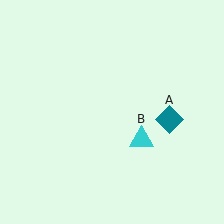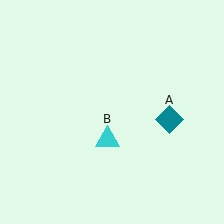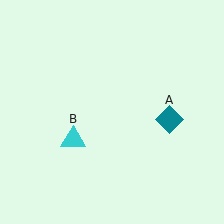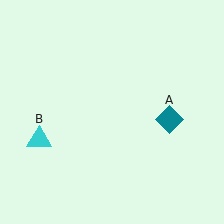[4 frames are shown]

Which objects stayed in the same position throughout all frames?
Teal diamond (object A) remained stationary.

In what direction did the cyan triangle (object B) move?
The cyan triangle (object B) moved left.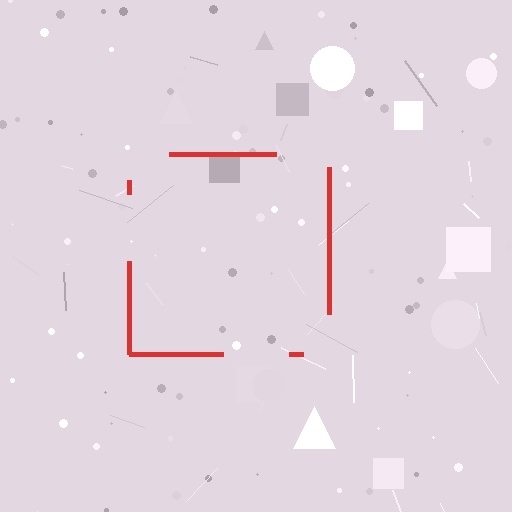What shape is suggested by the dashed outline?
The dashed outline suggests a square.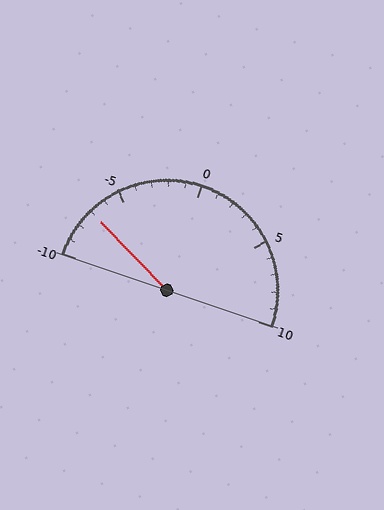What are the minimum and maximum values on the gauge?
The gauge ranges from -10 to 10.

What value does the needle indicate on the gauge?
The needle indicates approximately -7.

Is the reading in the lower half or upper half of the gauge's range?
The reading is in the lower half of the range (-10 to 10).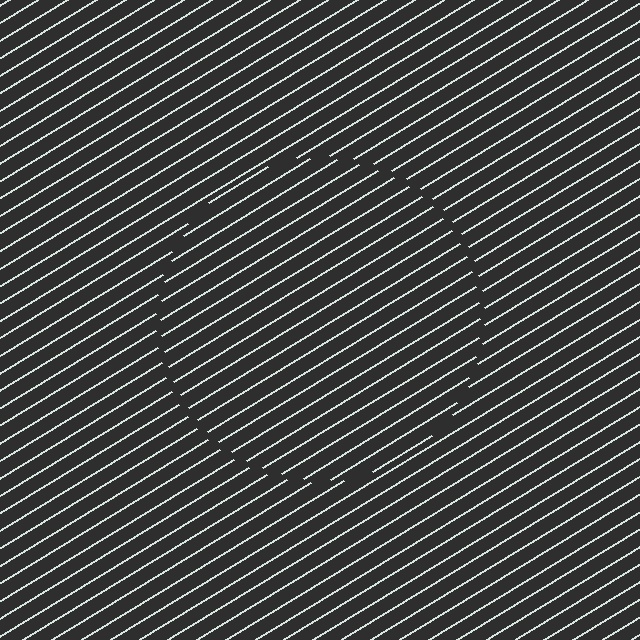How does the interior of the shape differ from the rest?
The interior of the shape contains the same grating, shifted by half a period — the contour is defined by the phase discontinuity where line-ends from the inner and outer gratings abut.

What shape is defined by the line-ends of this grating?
An illusory circle. The interior of the shape contains the same grating, shifted by half a period — the contour is defined by the phase discontinuity where line-ends from the inner and outer gratings abut.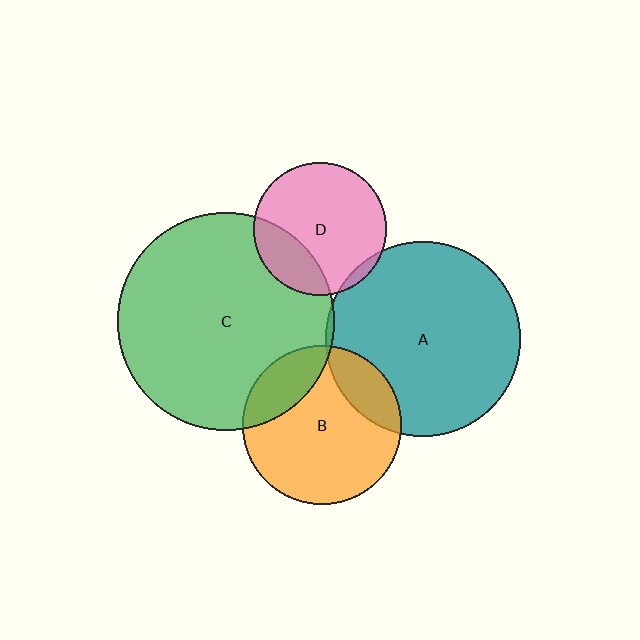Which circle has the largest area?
Circle C (green).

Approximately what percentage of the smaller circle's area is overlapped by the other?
Approximately 5%.